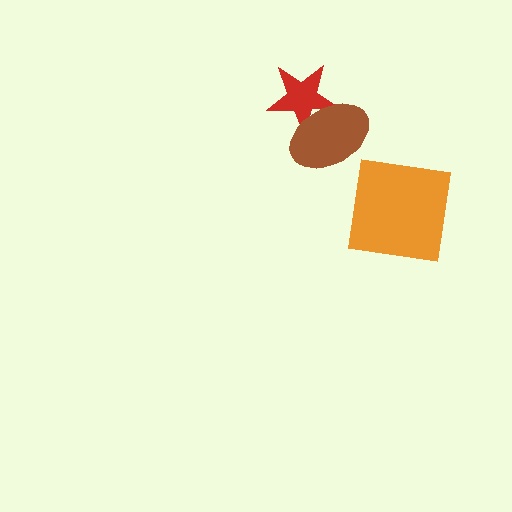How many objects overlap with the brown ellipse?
1 object overlaps with the brown ellipse.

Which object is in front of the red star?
The brown ellipse is in front of the red star.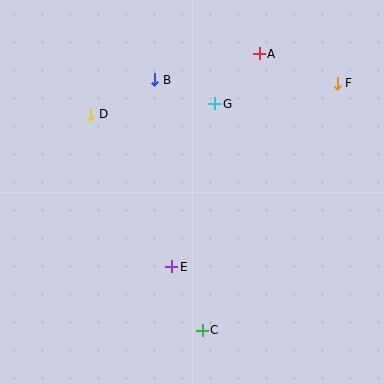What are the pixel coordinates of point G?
Point G is at (215, 104).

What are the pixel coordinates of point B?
Point B is at (155, 80).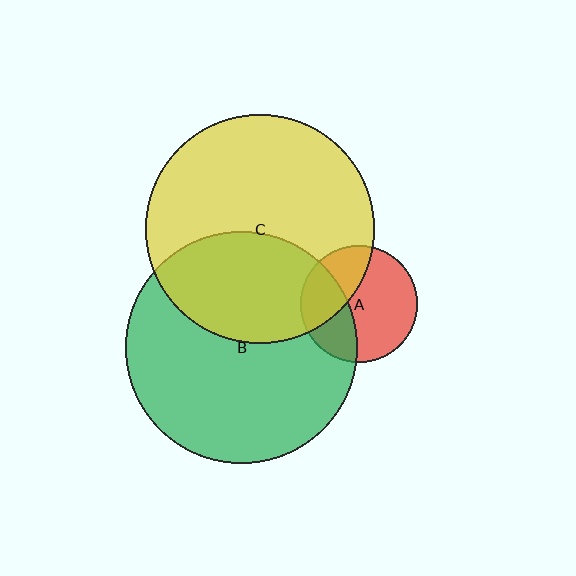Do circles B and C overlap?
Yes.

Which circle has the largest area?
Circle B (green).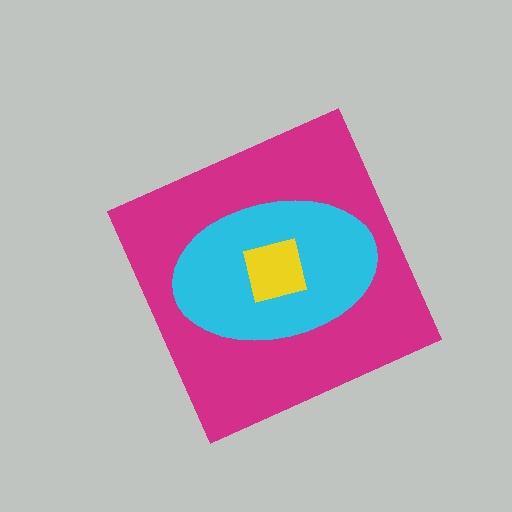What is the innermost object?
The yellow square.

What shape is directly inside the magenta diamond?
The cyan ellipse.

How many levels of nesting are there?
3.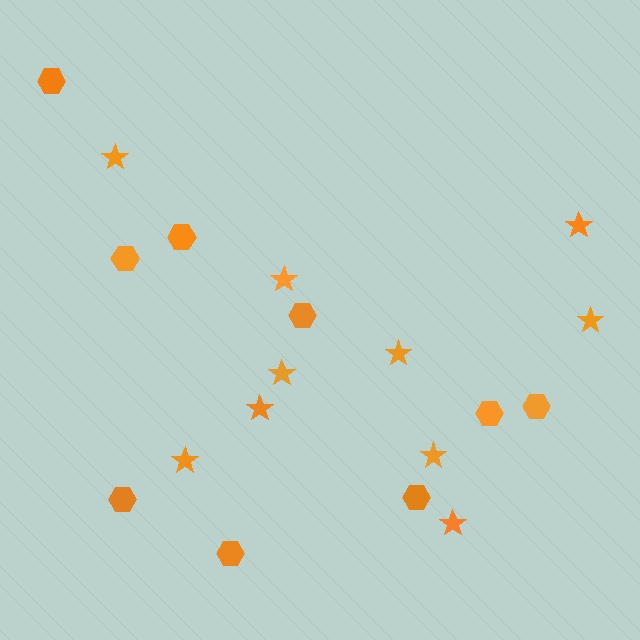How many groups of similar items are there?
There are 2 groups: one group of hexagons (9) and one group of stars (10).